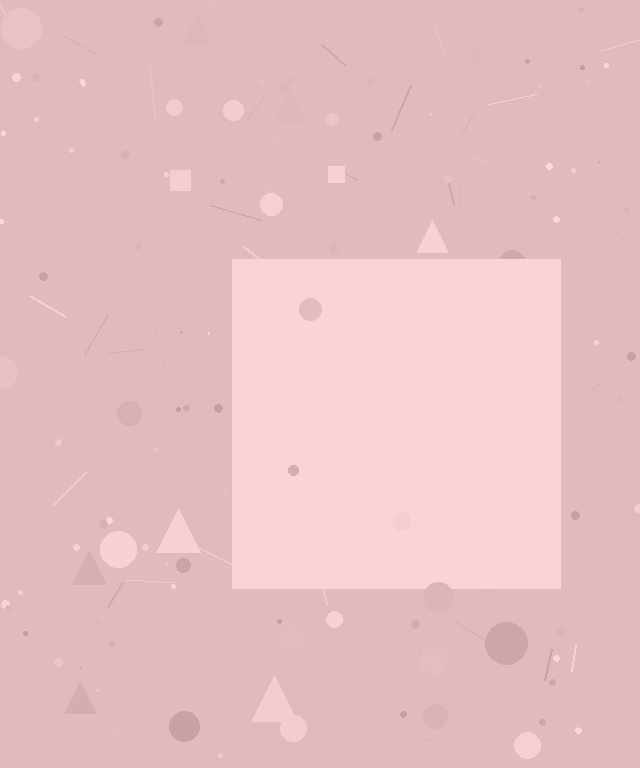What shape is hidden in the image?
A square is hidden in the image.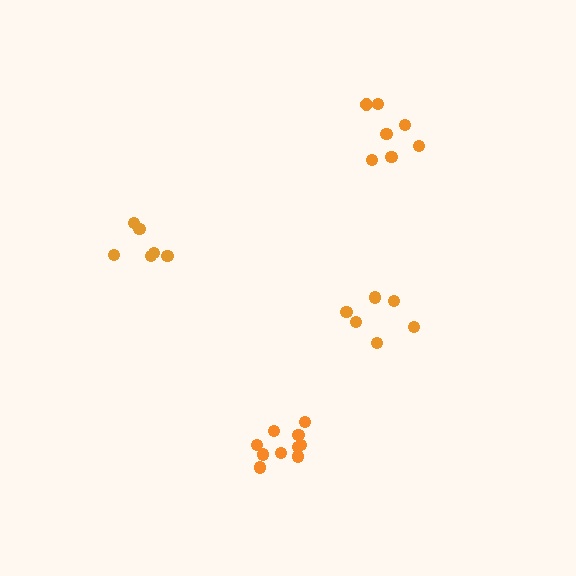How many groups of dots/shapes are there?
There are 4 groups.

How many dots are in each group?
Group 1: 6 dots, Group 2: 6 dots, Group 3: 7 dots, Group 4: 10 dots (29 total).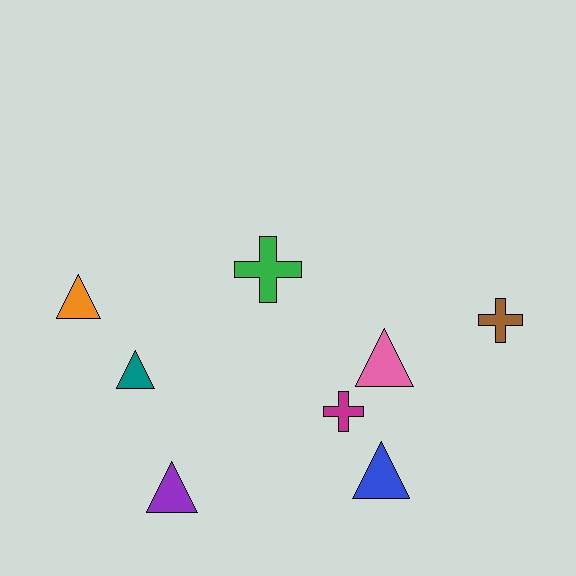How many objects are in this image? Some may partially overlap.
There are 8 objects.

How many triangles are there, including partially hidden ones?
There are 5 triangles.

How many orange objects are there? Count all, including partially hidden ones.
There is 1 orange object.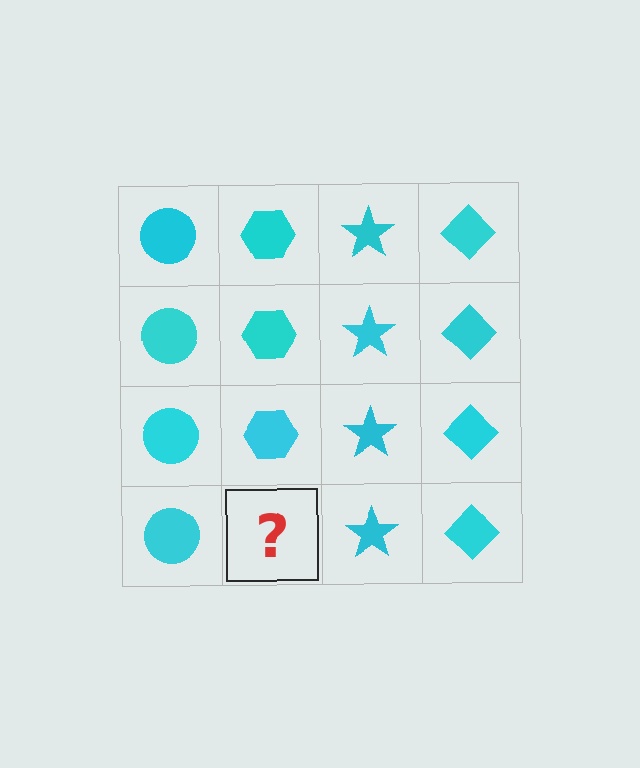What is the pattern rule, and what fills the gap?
The rule is that each column has a consistent shape. The gap should be filled with a cyan hexagon.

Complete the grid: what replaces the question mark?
The question mark should be replaced with a cyan hexagon.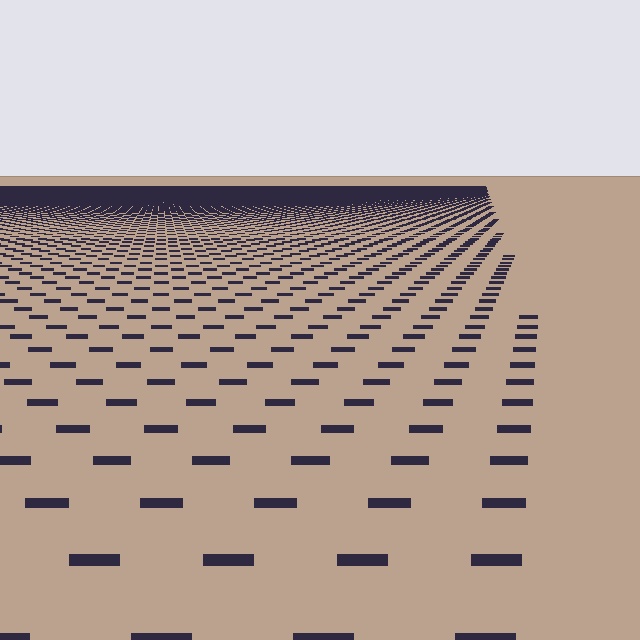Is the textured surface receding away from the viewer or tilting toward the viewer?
The surface is receding away from the viewer. Texture elements get smaller and denser toward the top.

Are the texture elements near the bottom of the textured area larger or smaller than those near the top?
Larger. Near the bottom, elements are closer to the viewer and appear at a bigger on-screen size.